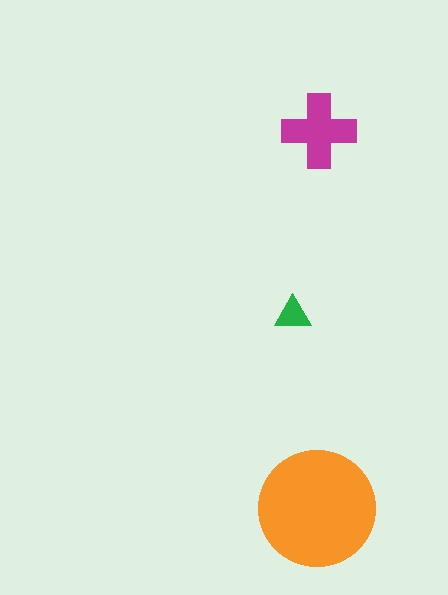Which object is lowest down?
The orange circle is bottommost.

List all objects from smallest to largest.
The green triangle, the magenta cross, the orange circle.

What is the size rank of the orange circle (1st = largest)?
1st.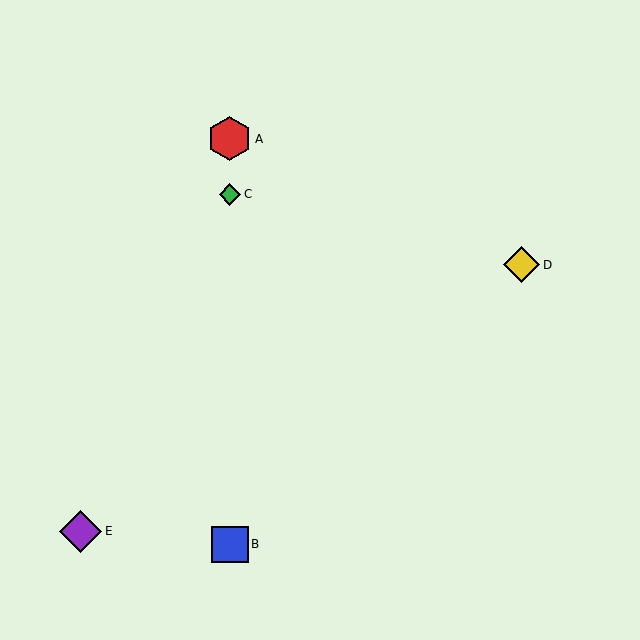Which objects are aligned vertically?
Objects A, B, C are aligned vertically.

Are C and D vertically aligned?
No, C is at x≈230 and D is at x≈522.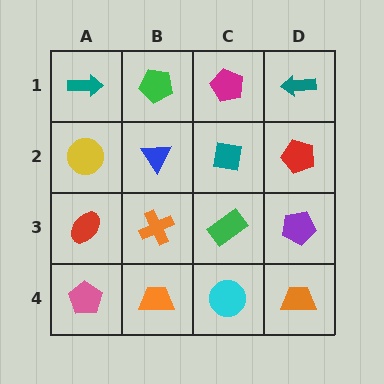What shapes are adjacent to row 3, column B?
A blue triangle (row 2, column B), an orange trapezoid (row 4, column B), a red ellipse (row 3, column A), a green rectangle (row 3, column C).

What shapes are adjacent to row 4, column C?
A green rectangle (row 3, column C), an orange trapezoid (row 4, column B), an orange trapezoid (row 4, column D).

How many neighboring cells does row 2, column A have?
3.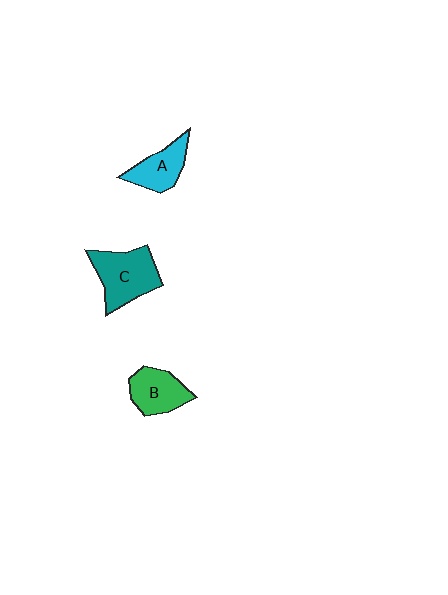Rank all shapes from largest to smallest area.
From largest to smallest: C (teal), B (green), A (cyan).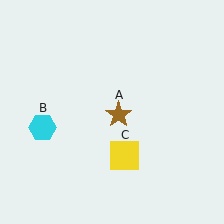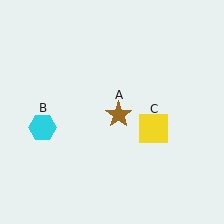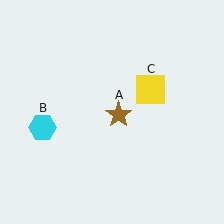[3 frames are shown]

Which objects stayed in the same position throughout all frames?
Brown star (object A) and cyan hexagon (object B) remained stationary.